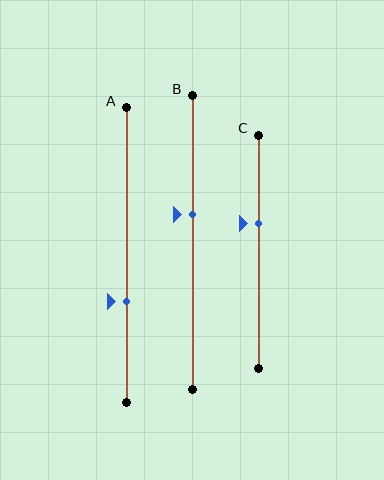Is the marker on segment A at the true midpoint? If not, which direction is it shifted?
No, the marker on segment A is shifted downward by about 16% of the segment length.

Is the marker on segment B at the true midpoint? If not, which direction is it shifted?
No, the marker on segment B is shifted upward by about 10% of the segment length.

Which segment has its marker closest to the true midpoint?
Segment B has its marker closest to the true midpoint.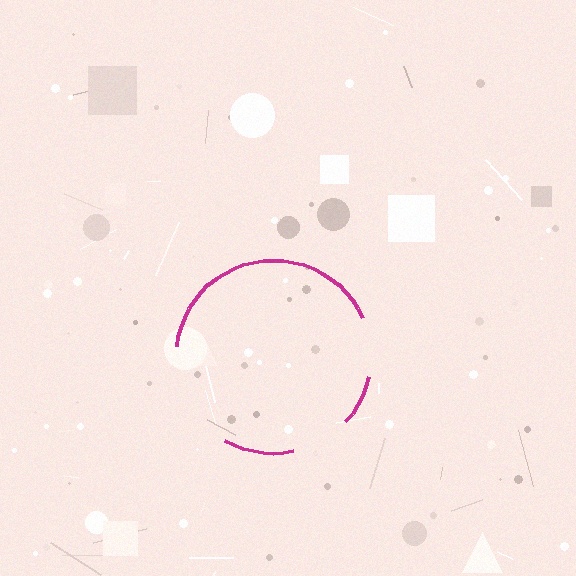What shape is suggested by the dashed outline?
The dashed outline suggests a circle.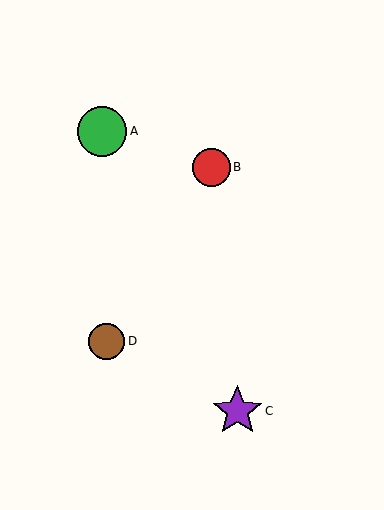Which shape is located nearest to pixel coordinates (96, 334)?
The brown circle (labeled D) at (106, 341) is nearest to that location.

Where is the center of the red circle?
The center of the red circle is at (211, 167).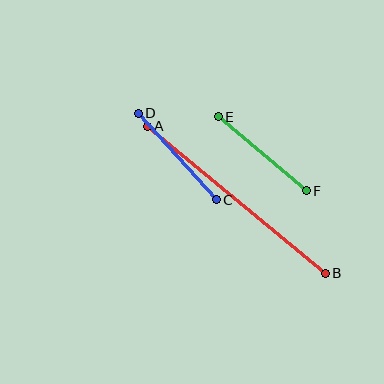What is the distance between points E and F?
The distance is approximately 115 pixels.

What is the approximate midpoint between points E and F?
The midpoint is at approximately (262, 154) pixels.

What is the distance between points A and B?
The distance is approximately 231 pixels.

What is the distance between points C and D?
The distance is approximately 117 pixels.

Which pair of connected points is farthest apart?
Points A and B are farthest apart.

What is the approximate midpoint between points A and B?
The midpoint is at approximately (236, 200) pixels.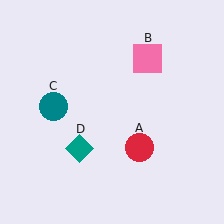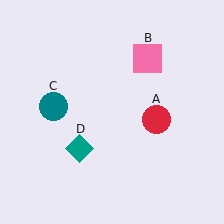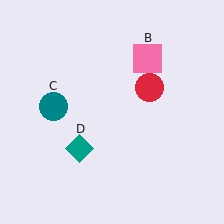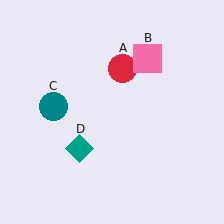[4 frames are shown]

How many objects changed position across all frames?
1 object changed position: red circle (object A).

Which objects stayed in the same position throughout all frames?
Pink square (object B) and teal circle (object C) and teal diamond (object D) remained stationary.